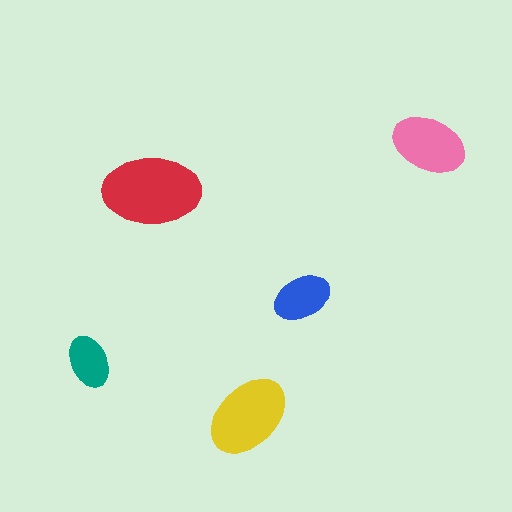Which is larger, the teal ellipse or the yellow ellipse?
The yellow one.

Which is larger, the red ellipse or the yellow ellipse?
The red one.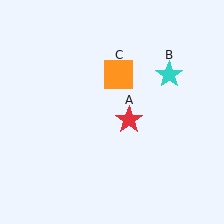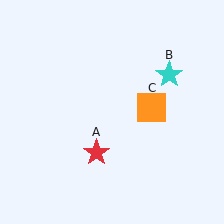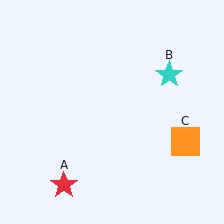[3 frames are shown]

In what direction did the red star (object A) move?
The red star (object A) moved down and to the left.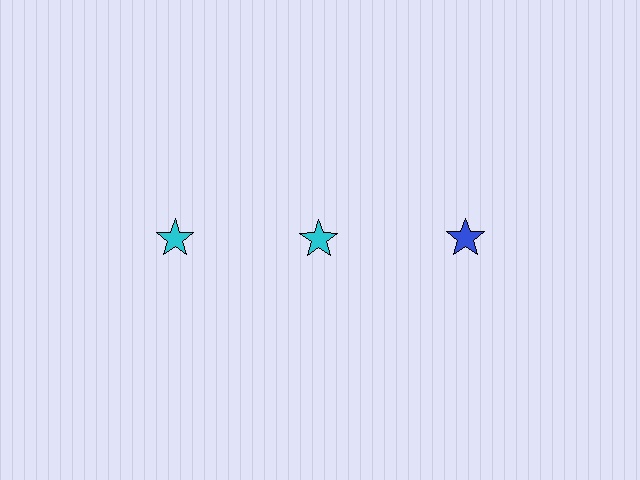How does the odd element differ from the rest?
It has a different color: blue instead of cyan.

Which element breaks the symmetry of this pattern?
The blue star in the top row, center column breaks the symmetry. All other shapes are cyan stars.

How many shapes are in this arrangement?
There are 3 shapes arranged in a grid pattern.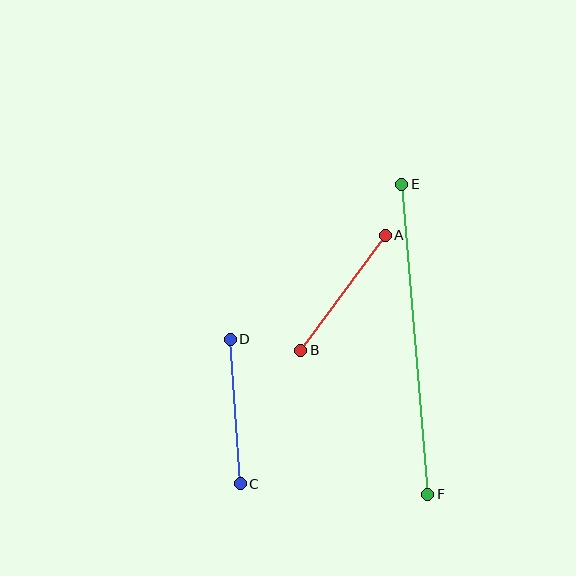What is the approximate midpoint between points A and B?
The midpoint is at approximately (343, 293) pixels.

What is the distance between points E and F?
The distance is approximately 311 pixels.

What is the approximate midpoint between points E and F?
The midpoint is at approximately (415, 339) pixels.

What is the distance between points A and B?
The distance is approximately 143 pixels.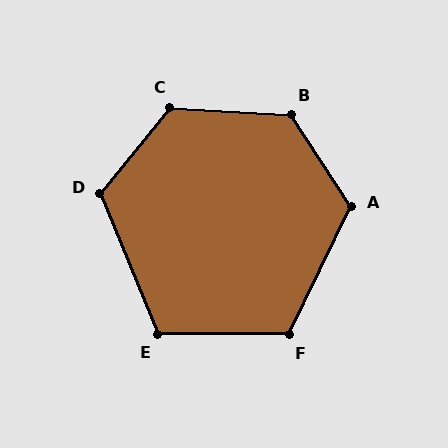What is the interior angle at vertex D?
Approximately 118 degrees (obtuse).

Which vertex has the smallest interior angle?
E, at approximately 113 degrees.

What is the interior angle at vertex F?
Approximately 116 degrees (obtuse).